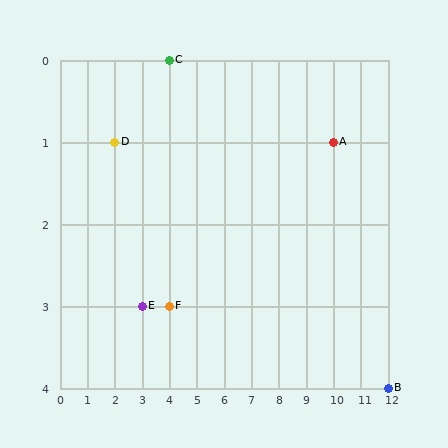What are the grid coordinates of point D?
Point D is at grid coordinates (2, 1).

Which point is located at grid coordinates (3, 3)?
Point E is at (3, 3).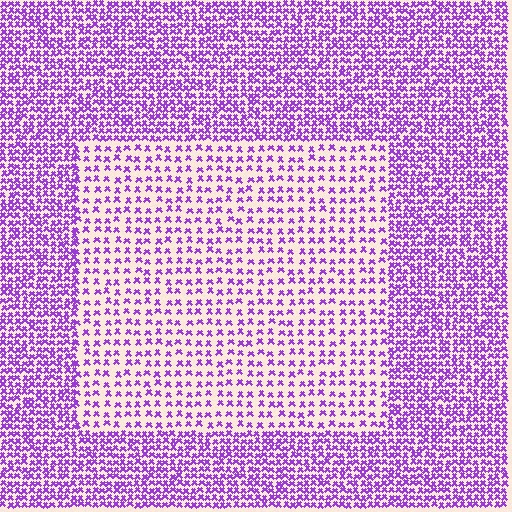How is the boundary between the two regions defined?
The boundary is defined by a change in element density (approximately 2.1x ratio). All elements are the same color, size, and shape.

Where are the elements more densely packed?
The elements are more densely packed outside the rectangle boundary.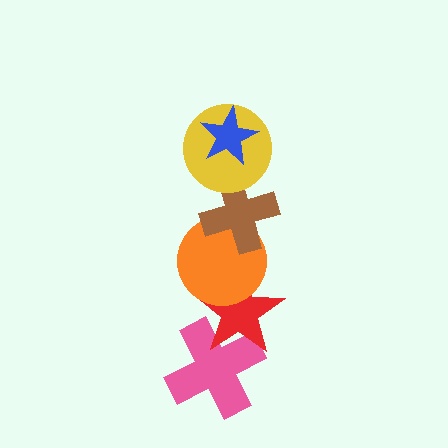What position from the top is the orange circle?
The orange circle is 4th from the top.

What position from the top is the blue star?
The blue star is 1st from the top.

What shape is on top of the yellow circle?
The blue star is on top of the yellow circle.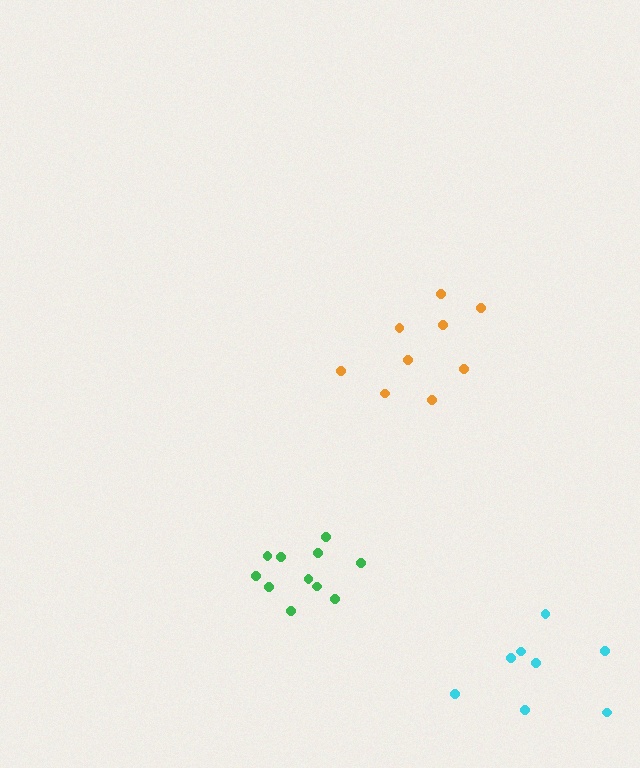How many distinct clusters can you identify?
There are 3 distinct clusters.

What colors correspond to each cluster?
The clusters are colored: orange, green, cyan.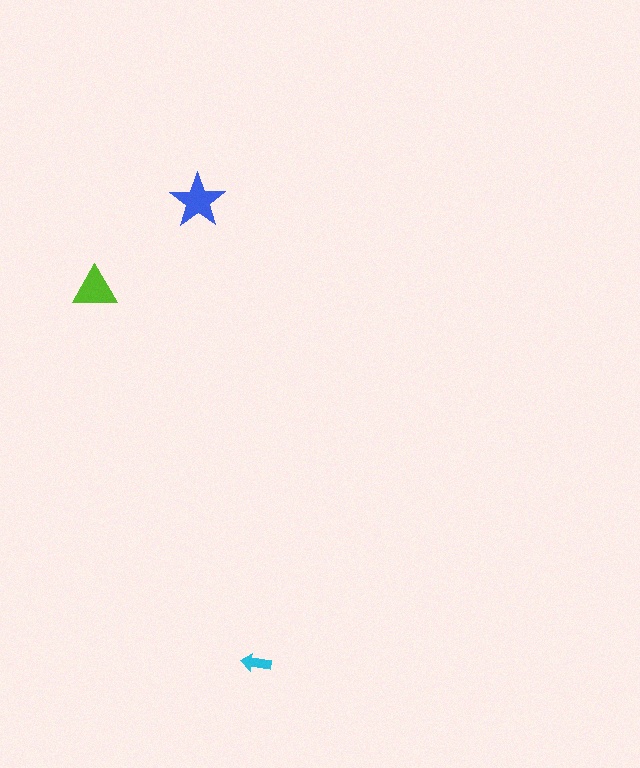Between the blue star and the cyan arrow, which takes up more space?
The blue star.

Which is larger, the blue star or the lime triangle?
The blue star.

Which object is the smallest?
The cyan arrow.